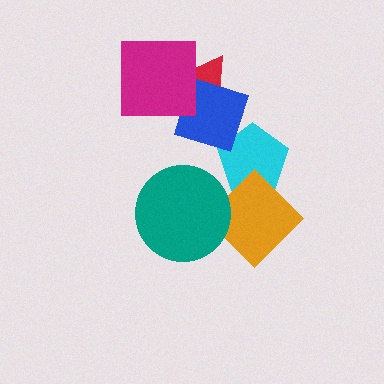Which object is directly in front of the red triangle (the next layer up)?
The blue square is directly in front of the red triangle.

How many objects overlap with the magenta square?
1 object overlaps with the magenta square.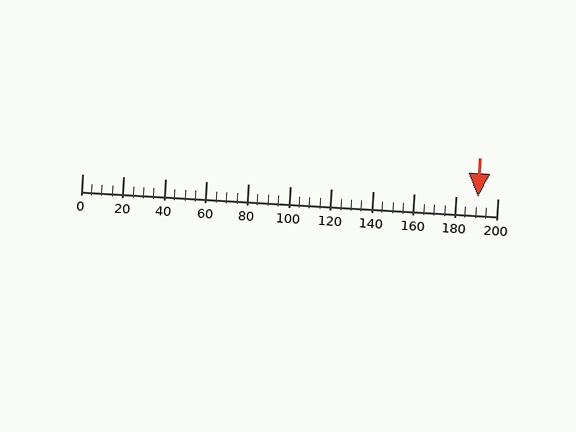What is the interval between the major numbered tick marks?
The major tick marks are spaced 20 units apart.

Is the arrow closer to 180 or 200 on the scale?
The arrow is closer to 200.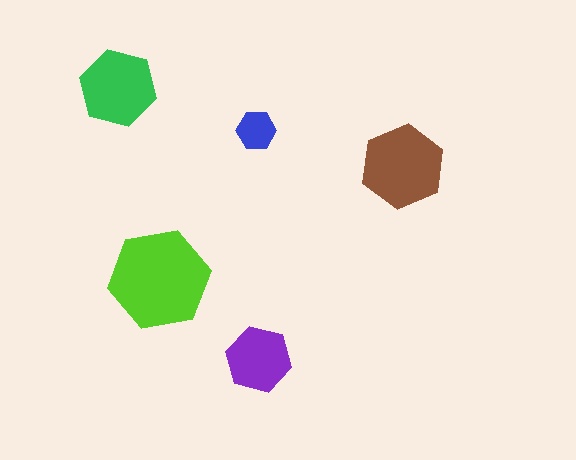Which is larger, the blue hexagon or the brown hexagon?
The brown one.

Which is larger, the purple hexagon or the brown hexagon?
The brown one.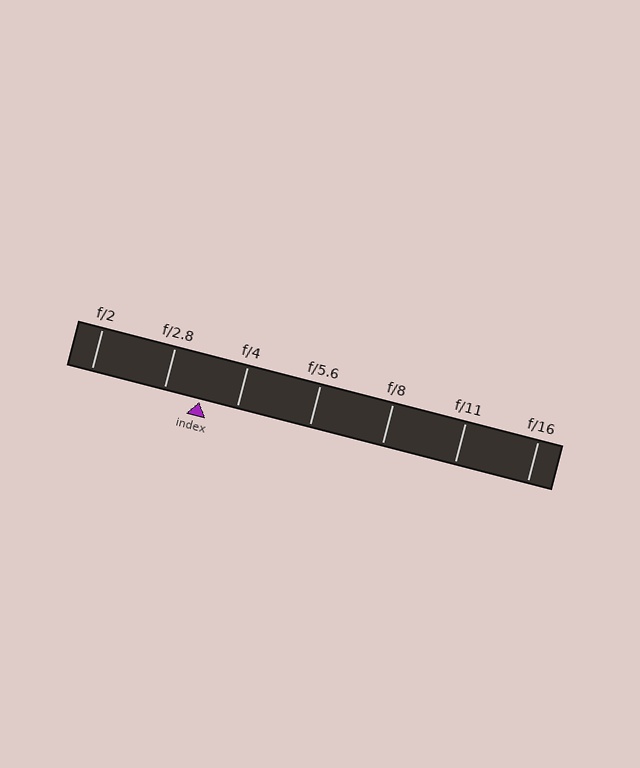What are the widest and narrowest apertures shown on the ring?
The widest aperture shown is f/2 and the narrowest is f/16.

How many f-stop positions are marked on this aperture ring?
There are 7 f-stop positions marked.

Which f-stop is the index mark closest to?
The index mark is closest to f/4.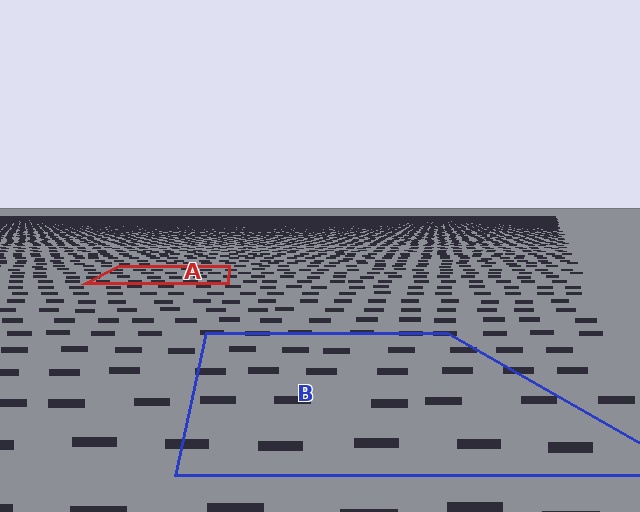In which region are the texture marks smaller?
The texture marks are smaller in region A, because it is farther away.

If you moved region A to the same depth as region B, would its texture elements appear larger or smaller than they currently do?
They would appear larger. At a closer depth, the same texture elements are projected at a bigger on-screen size.